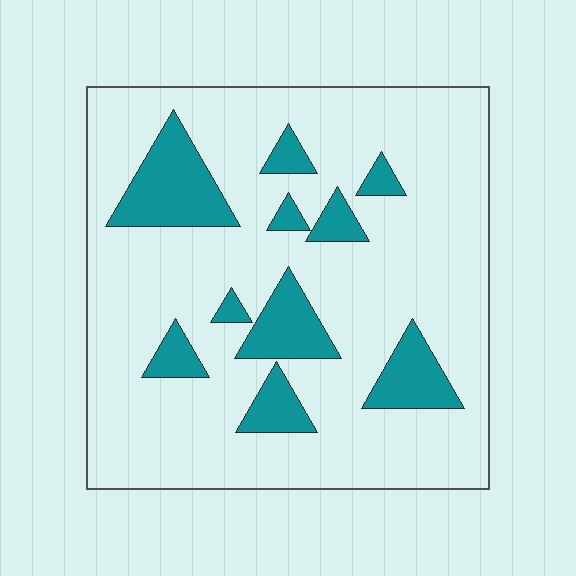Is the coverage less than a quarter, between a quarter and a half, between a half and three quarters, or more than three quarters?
Less than a quarter.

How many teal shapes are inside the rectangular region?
10.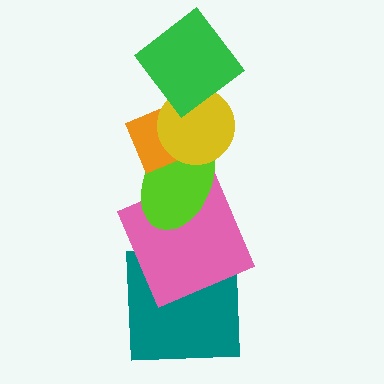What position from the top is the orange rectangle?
The orange rectangle is 3rd from the top.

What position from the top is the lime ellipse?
The lime ellipse is 4th from the top.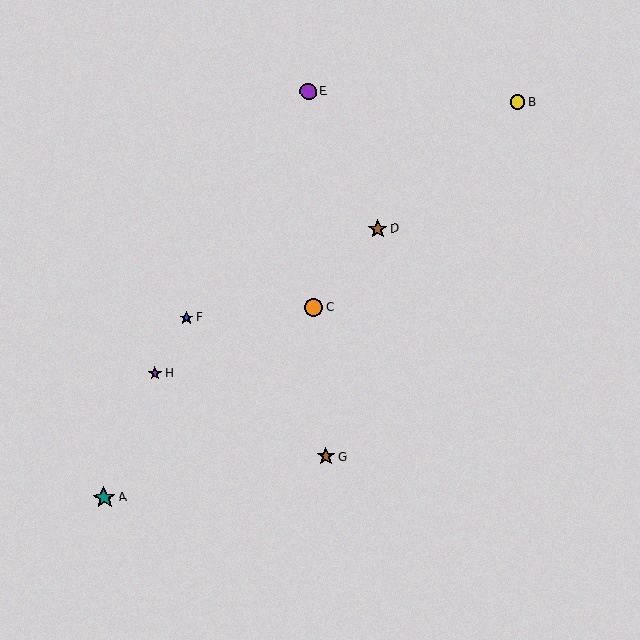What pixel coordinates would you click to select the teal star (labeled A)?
Click at (104, 498) to select the teal star A.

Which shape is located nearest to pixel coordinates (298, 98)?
The purple circle (labeled E) at (308, 92) is nearest to that location.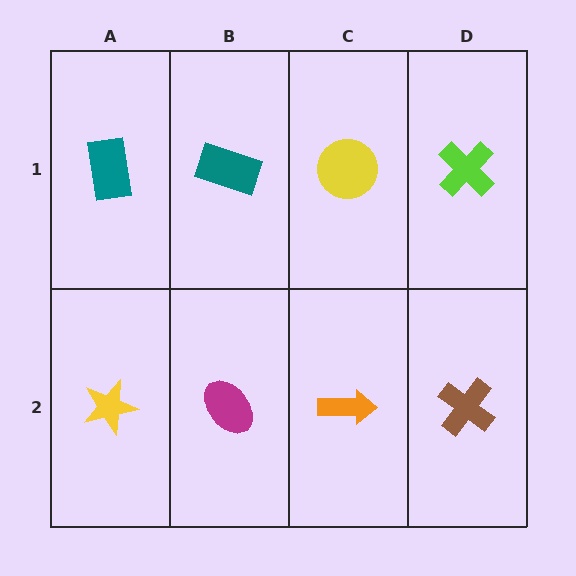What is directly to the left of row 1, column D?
A yellow circle.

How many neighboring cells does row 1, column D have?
2.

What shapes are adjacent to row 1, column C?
An orange arrow (row 2, column C), a teal rectangle (row 1, column B), a lime cross (row 1, column D).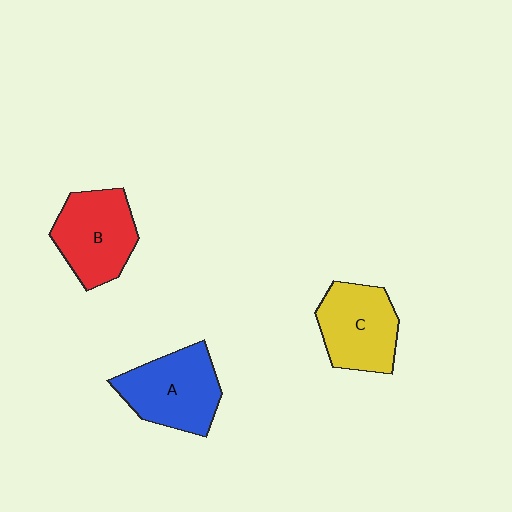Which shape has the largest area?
Shape A (blue).